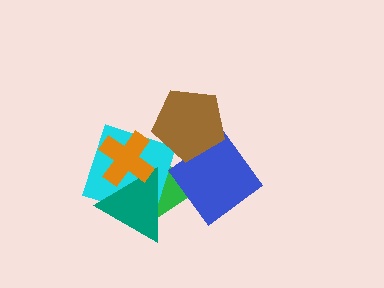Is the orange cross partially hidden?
No, no other shape covers it.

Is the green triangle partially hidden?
Yes, it is partially covered by another shape.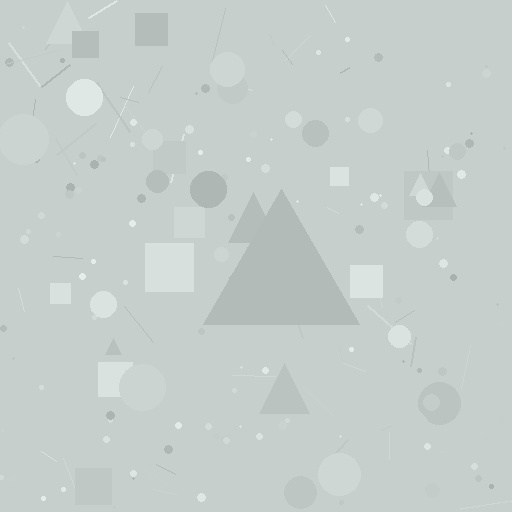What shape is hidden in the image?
A triangle is hidden in the image.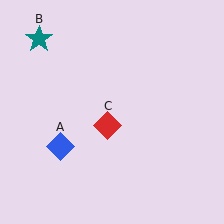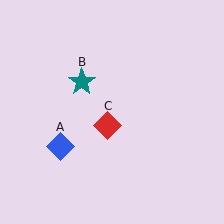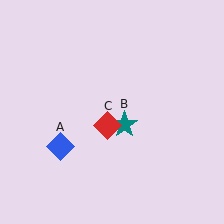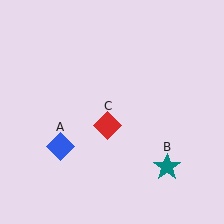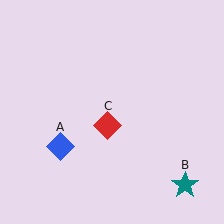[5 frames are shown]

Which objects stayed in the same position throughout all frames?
Blue diamond (object A) and red diamond (object C) remained stationary.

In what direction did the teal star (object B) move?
The teal star (object B) moved down and to the right.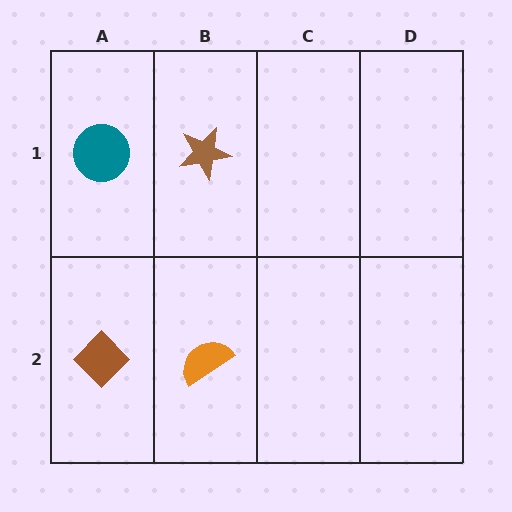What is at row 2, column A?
A brown diamond.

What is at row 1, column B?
A brown star.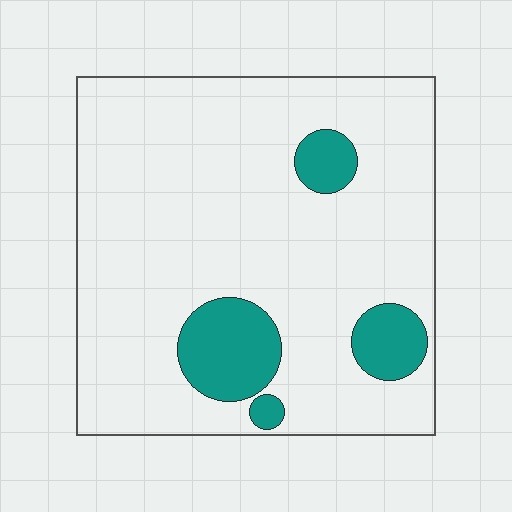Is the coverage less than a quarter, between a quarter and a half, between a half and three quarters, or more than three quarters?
Less than a quarter.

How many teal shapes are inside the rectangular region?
4.